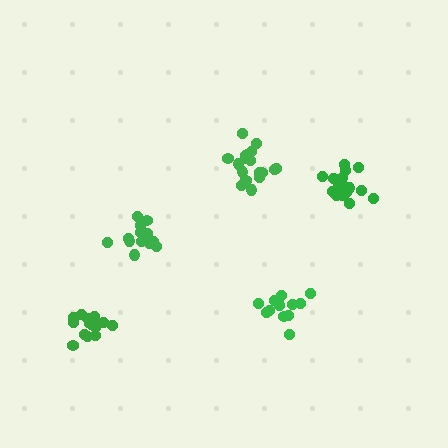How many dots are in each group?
Group 1: 14 dots, Group 2: 14 dots, Group 3: 18 dots, Group 4: 16 dots, Group 5: 19 dots (81 total).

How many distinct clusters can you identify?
There are 5 distinct clusters.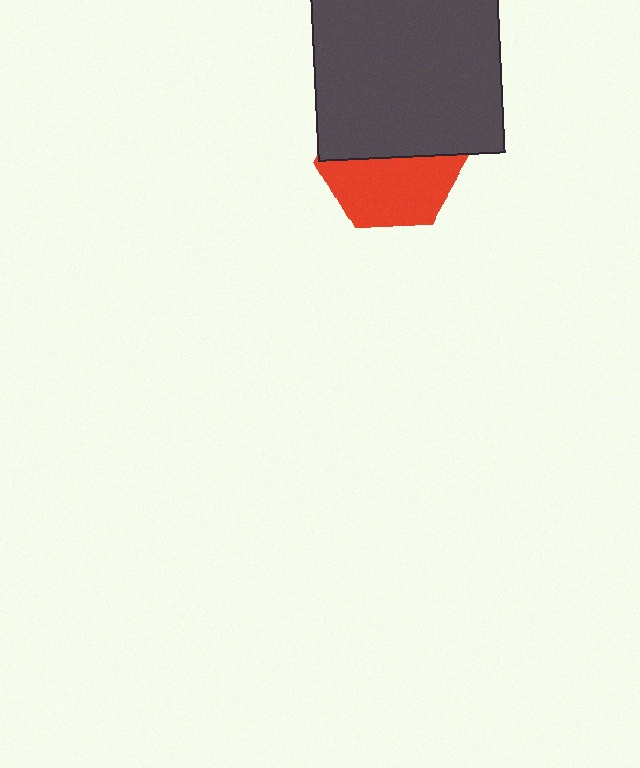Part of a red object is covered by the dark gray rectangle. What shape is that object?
It is a hexagon.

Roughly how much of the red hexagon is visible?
About half of it is visible (roughly 51%).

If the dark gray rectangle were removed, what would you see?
You would see the complete red hexagon.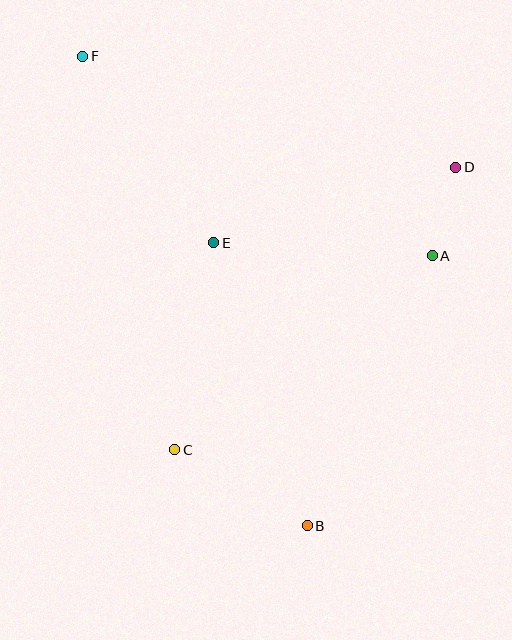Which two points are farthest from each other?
Points B and F are farthest from each other.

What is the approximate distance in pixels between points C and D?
The distance between C and D is approximately 399 pixels.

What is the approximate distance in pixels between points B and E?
The distance between B and E is approximately 298 pixels.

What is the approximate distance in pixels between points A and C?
The distance between A and C is approximately 322 pixels.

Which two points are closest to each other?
Points A and D are closest to each other.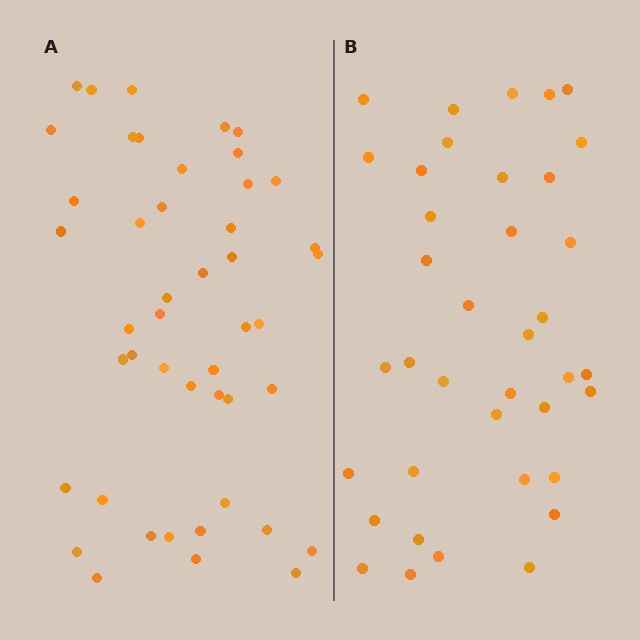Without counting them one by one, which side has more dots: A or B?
Region A (the left region) has more dots.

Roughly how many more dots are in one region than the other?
Region A has roughly 8 or so more dots than region B.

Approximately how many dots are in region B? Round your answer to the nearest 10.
About 40 dots. (The exact count is 38, which rounds to 40.)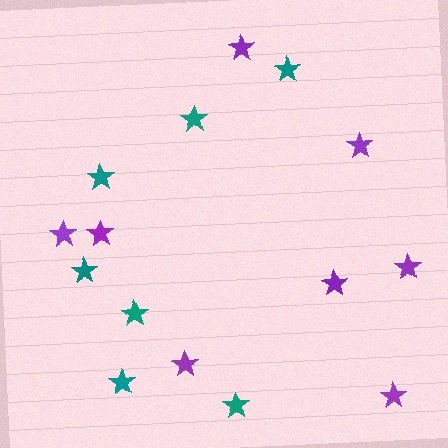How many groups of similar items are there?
There are 2 groups: one group of purple stars (8) and one group of teal stars (7).